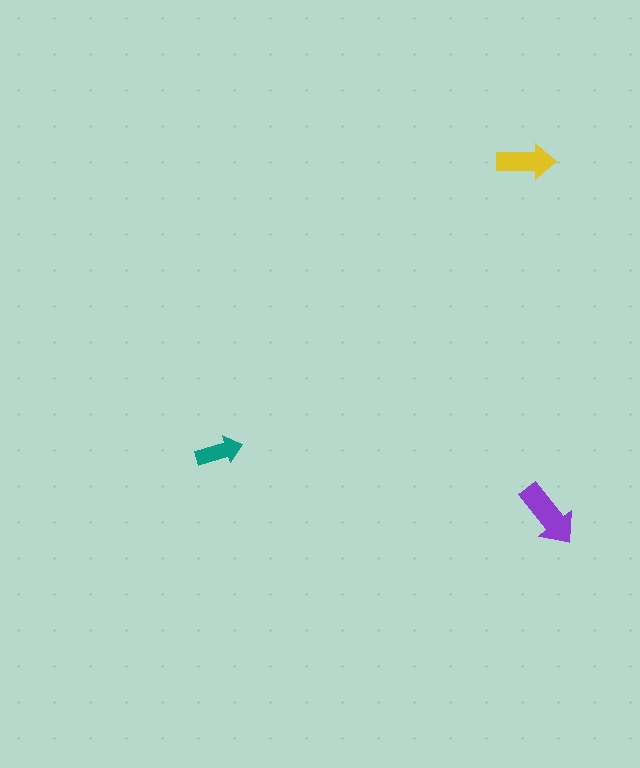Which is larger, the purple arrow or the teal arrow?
The purple one.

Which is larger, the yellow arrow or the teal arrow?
The yellow one.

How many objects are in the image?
There are 3 objects in the image.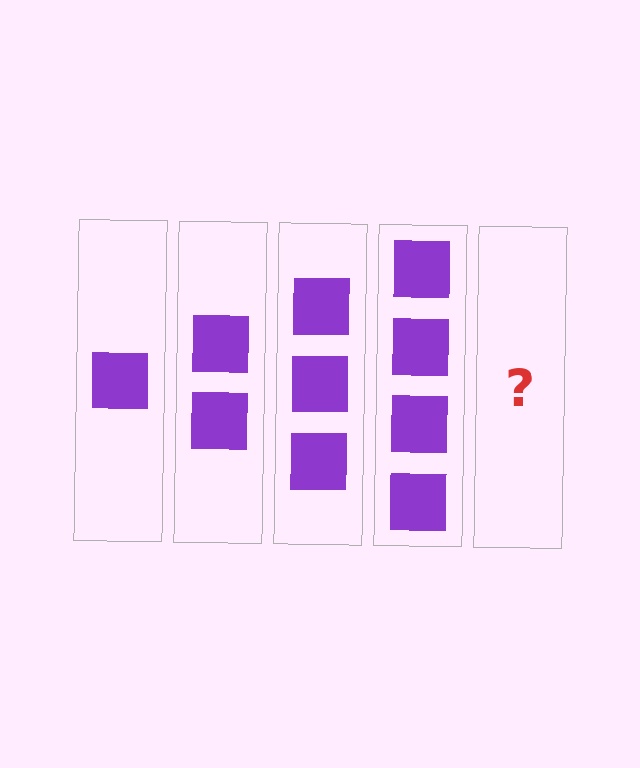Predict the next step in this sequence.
The next step is 5 squares.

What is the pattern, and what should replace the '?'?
The pattern is that each step adds one more square. The '?' should be 5 squares.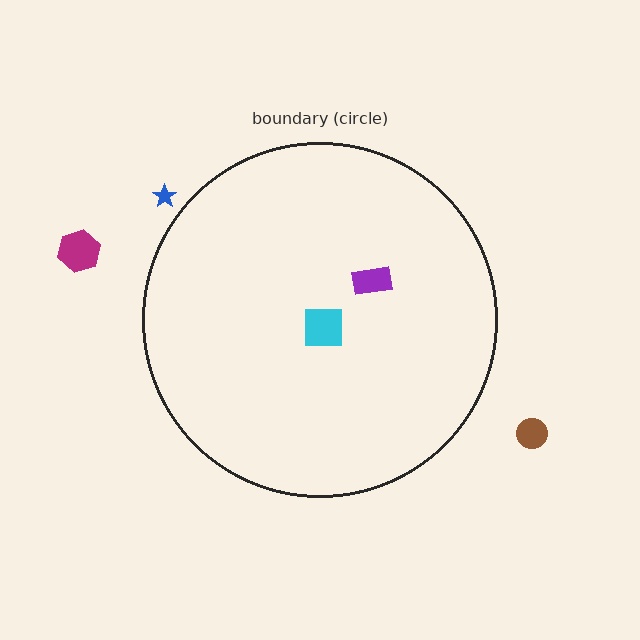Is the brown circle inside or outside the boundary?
Outside.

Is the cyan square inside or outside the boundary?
Inside.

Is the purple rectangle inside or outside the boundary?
Inside.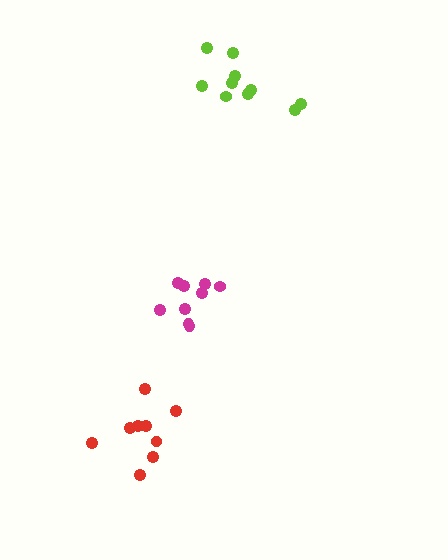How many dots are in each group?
Group 1: 10 dots, Group 2: 9 dots, Group 3: 9 dots (28 total).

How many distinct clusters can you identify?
There are 3 distinct clusters.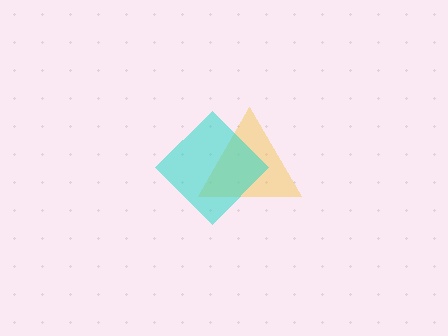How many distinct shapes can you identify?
There are 2 distinct shapes: a yellow triangle, a cyan diamond.